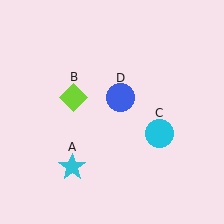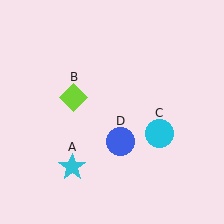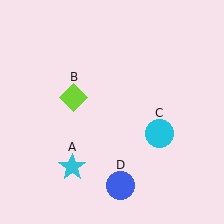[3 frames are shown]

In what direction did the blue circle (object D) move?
The blue circle (object D) moved down.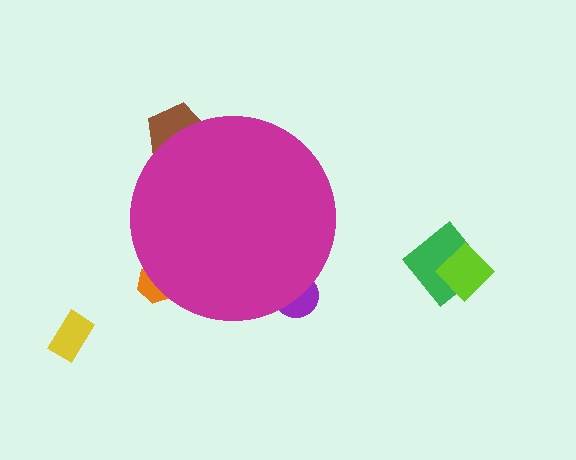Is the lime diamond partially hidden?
No, the lime diamond is fully visible.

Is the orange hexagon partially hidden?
Yes, the orange hexagon is partially hidden behind the magenta circle.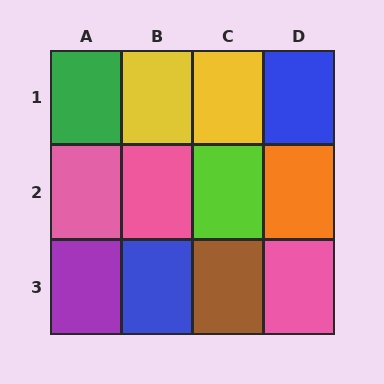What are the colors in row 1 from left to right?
Green, yellow, yellow, blue.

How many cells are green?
1 cell is green.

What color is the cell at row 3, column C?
Brown.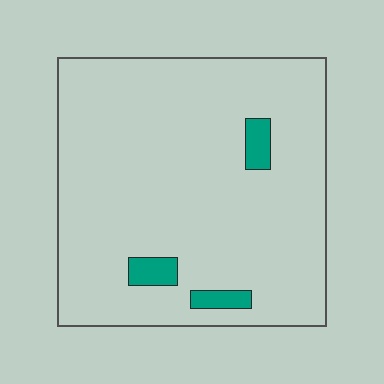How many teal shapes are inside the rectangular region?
3.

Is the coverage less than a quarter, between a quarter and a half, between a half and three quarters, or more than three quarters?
Less than a quarter.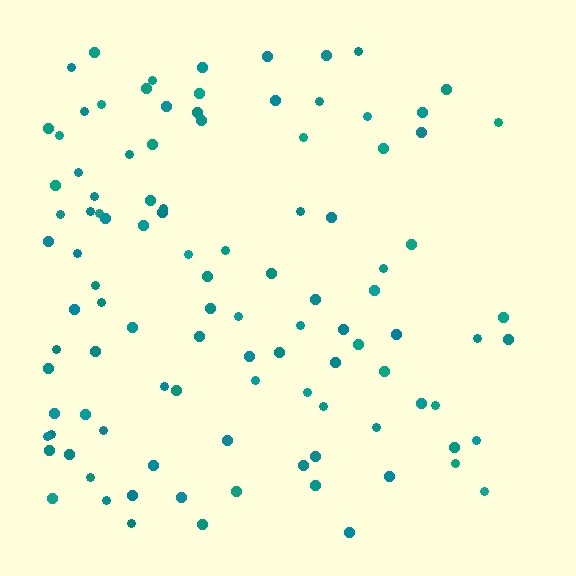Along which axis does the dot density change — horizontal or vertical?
Horizontal.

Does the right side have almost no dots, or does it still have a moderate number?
Still a moderate number, just noticeably fewer than the left.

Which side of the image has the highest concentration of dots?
The left.